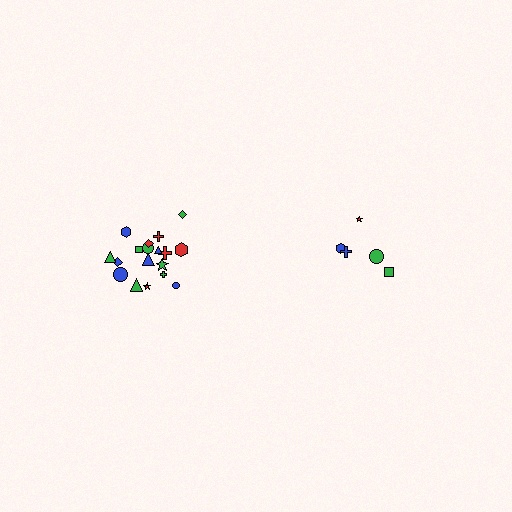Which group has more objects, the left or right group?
The left group.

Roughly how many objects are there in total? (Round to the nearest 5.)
Roughly 25 objects in total.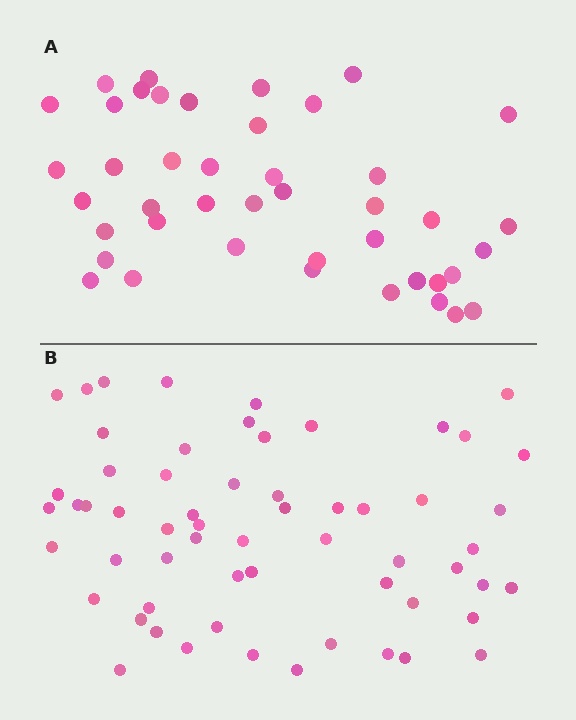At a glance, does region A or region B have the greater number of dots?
Region B (the bottom region) has more dots.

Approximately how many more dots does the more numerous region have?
Region B has approximately 15 more dots than region A.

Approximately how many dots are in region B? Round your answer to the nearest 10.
About 60 dots.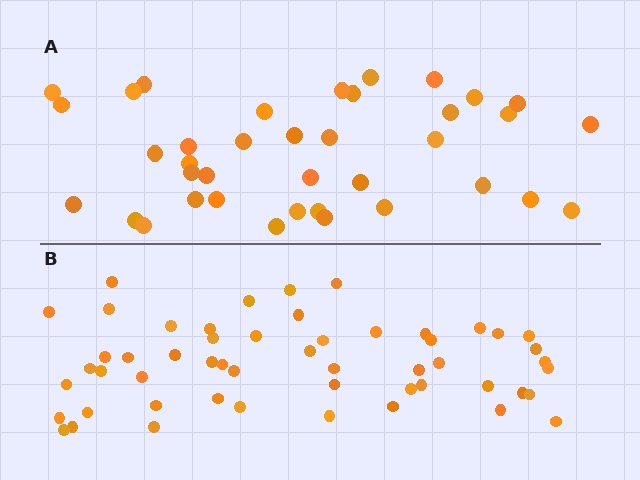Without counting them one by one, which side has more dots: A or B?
Region B (the bottom region) has more dots.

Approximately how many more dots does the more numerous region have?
Region B has approximately 15 more dots than region A.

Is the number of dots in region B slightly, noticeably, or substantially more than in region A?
Region B has noticeably more, but not dramatically so. The ratio is roughly 1.4 to 1.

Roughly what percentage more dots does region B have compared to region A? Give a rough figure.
About 40% more.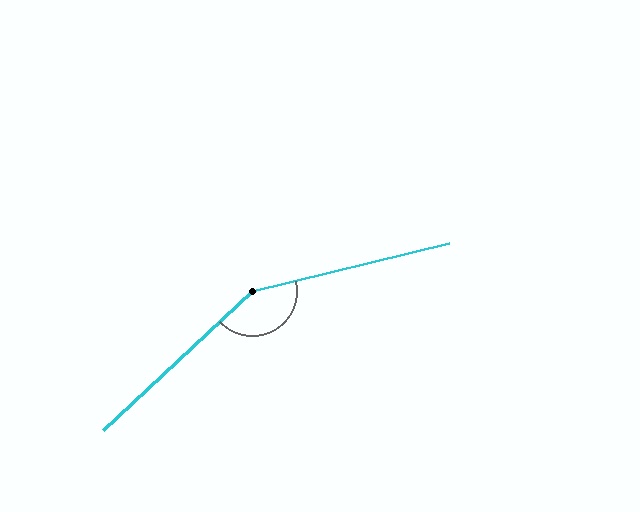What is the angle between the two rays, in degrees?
Approximately 151 degrees.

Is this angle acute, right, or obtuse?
It is obtuse.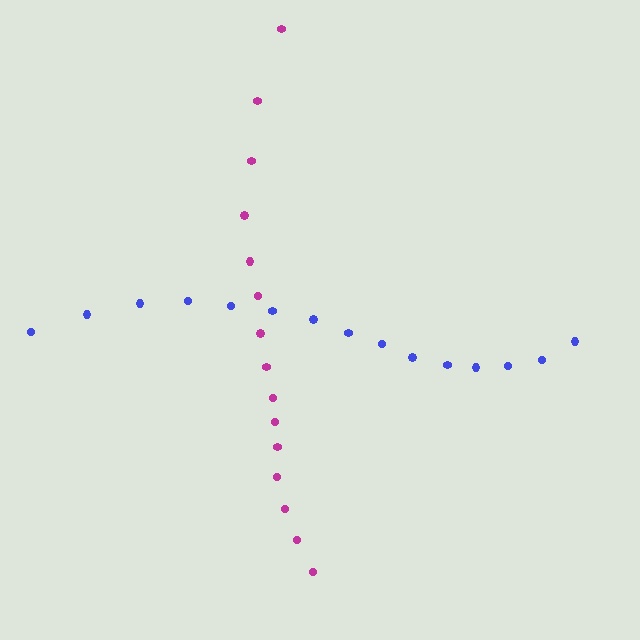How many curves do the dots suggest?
There are 2 distinct paths.